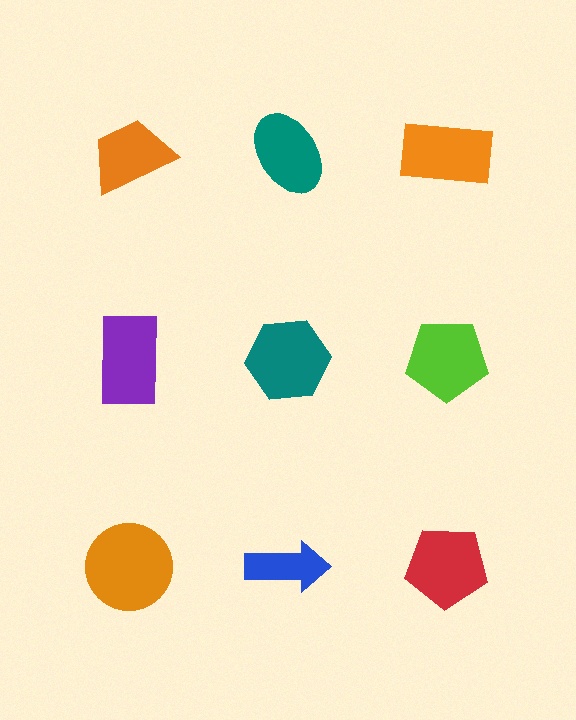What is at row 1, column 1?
An orange trapezoid.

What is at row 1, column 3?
An orange rectangle.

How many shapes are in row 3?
3 shapes.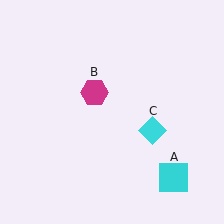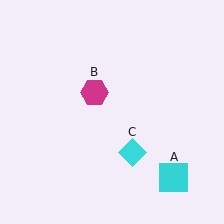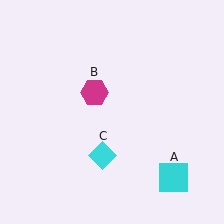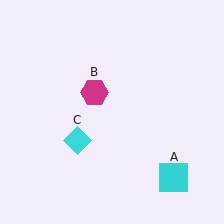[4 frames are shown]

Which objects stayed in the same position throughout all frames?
Cyan square (object A) and magenta hexagon (object B) remained stationary.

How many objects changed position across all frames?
1 object changed position: cyan diamond (object C).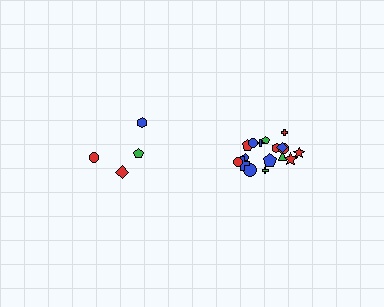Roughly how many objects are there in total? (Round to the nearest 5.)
Roughly 20 objects in total.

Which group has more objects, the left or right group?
The right group.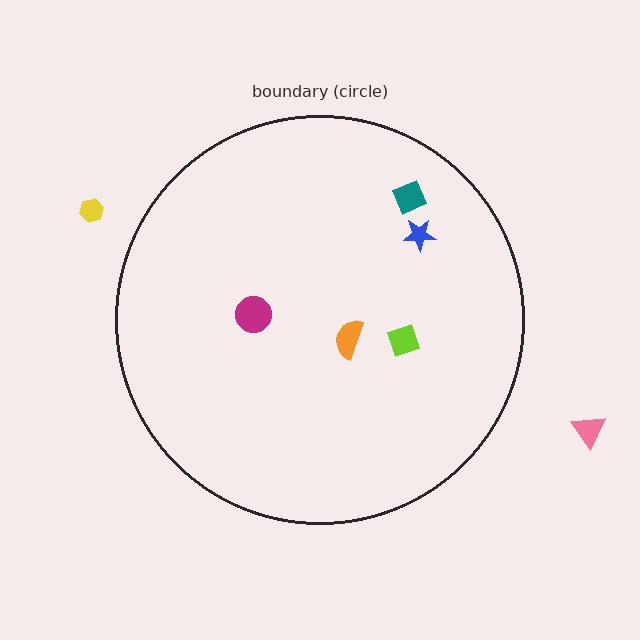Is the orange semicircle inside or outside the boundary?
Inside.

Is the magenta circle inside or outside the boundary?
Inside.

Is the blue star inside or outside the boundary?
Inside.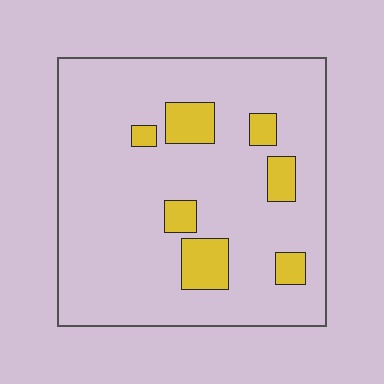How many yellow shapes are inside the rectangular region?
7.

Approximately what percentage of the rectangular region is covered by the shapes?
Approximately 15%.